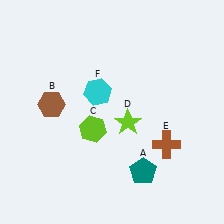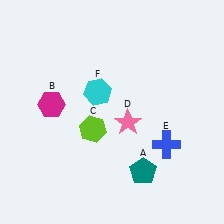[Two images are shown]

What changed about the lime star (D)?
In Image 1, D is lime. In Image 2, it changed to pink.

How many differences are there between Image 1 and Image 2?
There are 3 differences between the two images.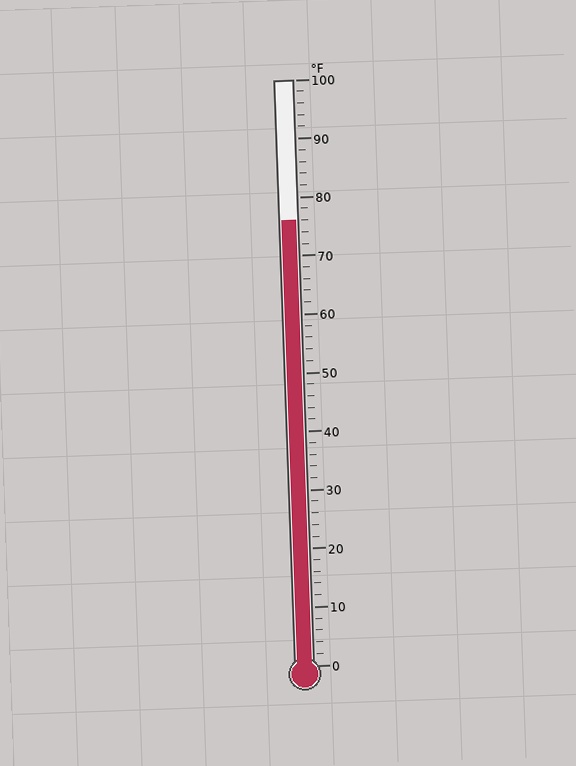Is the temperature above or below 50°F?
The temperature is above 50°F.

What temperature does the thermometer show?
The thermometer shows approximately 76°F.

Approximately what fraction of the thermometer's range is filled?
The thermometer is filled to approximately 75% of its range.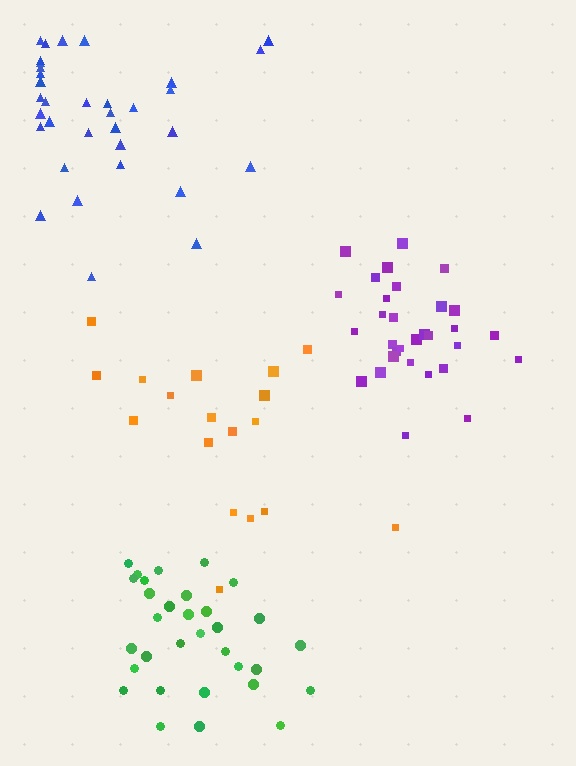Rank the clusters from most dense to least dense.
purple, green, blue, orange.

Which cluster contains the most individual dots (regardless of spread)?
Blue (35).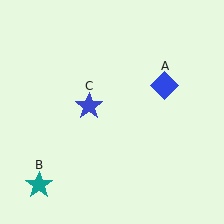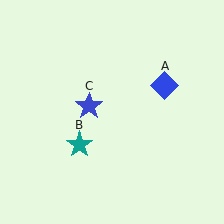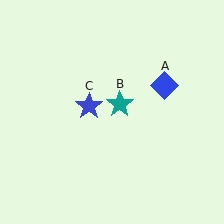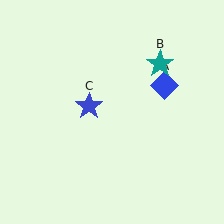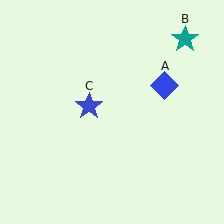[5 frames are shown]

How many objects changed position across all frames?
1 object changed position: teal star (object B).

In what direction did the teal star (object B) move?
The teal star (object B) moved up and to the right.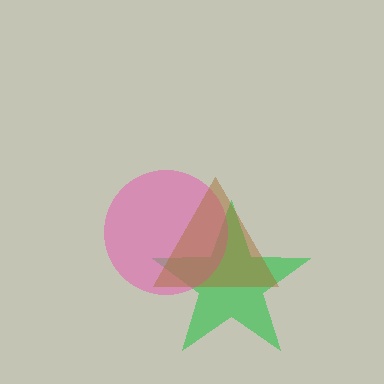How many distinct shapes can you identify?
There are 3 distinct shapes: a green star, a pink circle, a brown triangle.